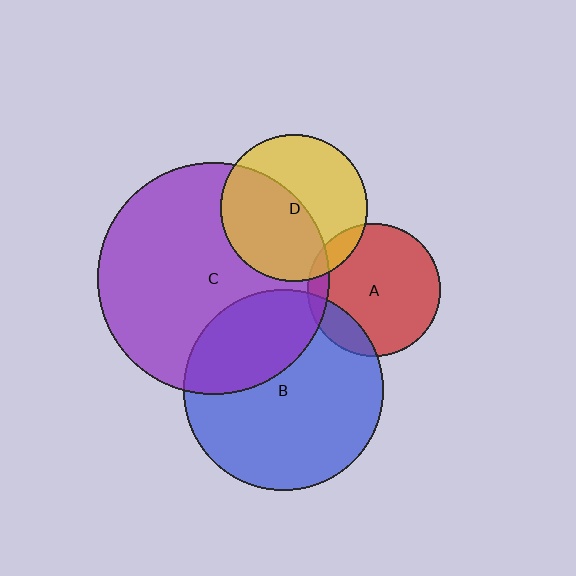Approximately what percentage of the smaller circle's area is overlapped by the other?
Approximately 15%.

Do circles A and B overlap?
Yes.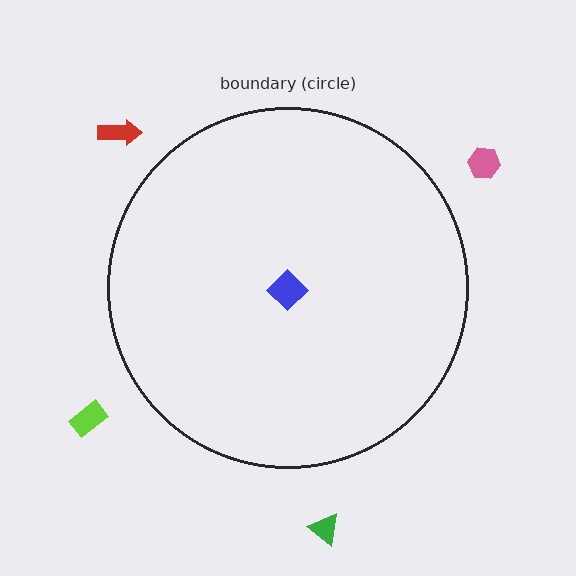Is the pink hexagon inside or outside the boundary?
Outside.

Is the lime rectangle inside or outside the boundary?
Outside.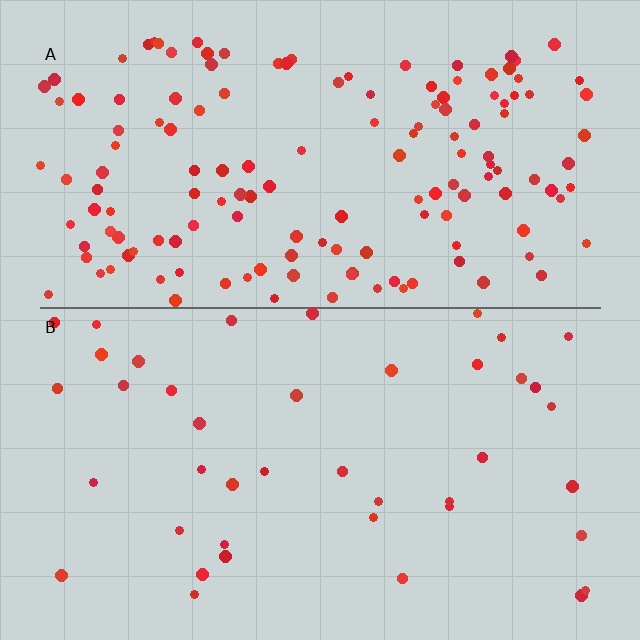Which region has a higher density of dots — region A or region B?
A (the top).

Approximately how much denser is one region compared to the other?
Approximately 3.5× — region A over region B.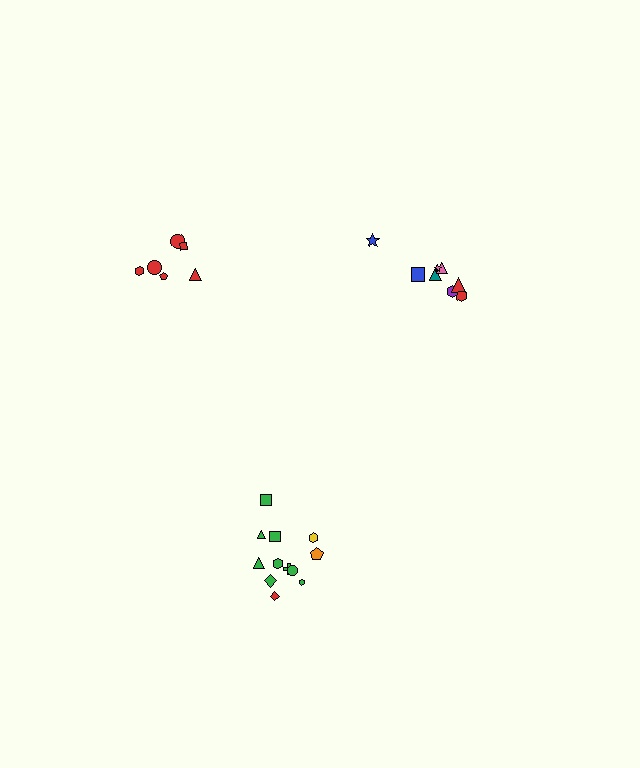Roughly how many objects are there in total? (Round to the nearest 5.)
Roughly 25 objects in total.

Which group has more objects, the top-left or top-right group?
The top-right group.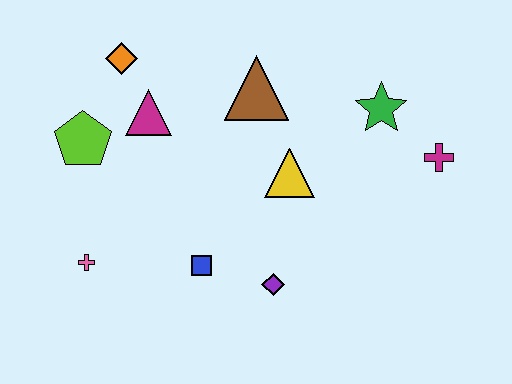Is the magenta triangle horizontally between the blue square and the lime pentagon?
Yes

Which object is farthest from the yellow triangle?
The pink cross is farthest from the yellow triangle.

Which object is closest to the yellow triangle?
The brown triangle is closest to the yellow triangle.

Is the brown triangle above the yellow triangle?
Yes